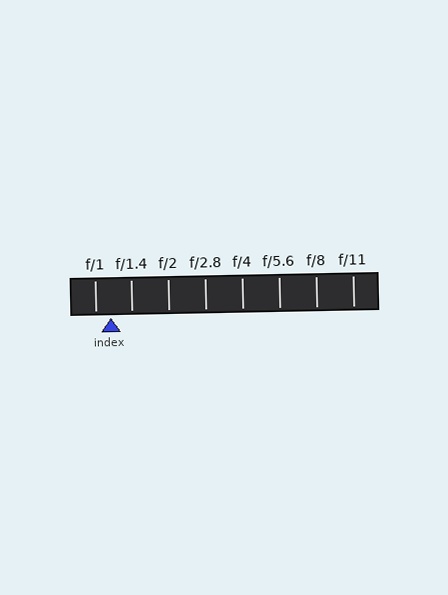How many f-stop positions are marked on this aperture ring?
There are 8 f-stop positions marked.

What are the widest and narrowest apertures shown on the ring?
The widest aperture shown is f/1 and the narrowest is f/11.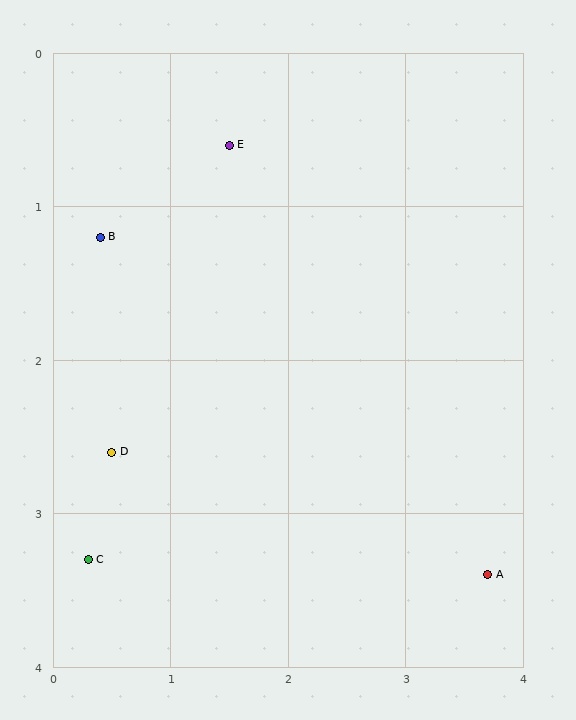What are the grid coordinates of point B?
Point B is at approximately (0.4, 1.2).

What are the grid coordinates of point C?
Point C is at approximately (0.3, 3.3).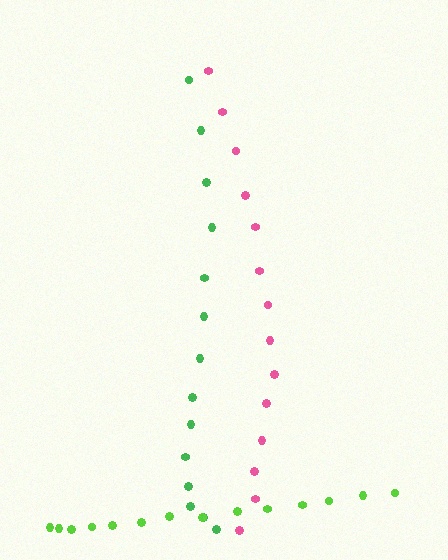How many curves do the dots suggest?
There are 3 distinct paths.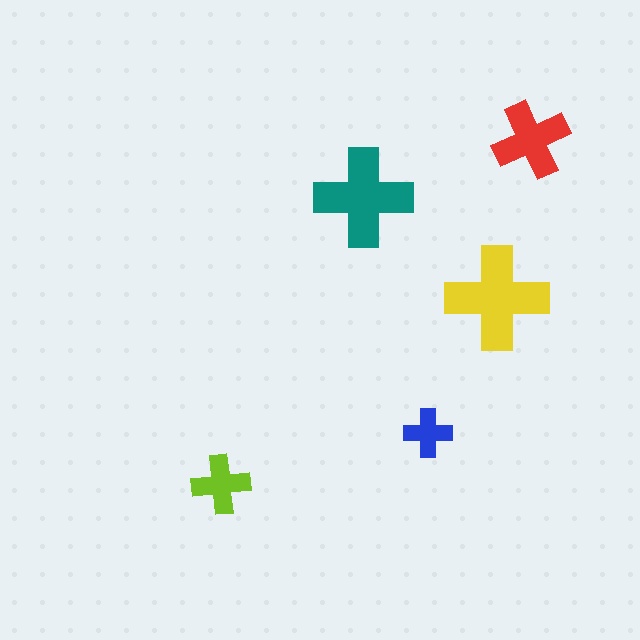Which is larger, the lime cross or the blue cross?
The lime one.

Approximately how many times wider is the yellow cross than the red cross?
About 1.5 times wider.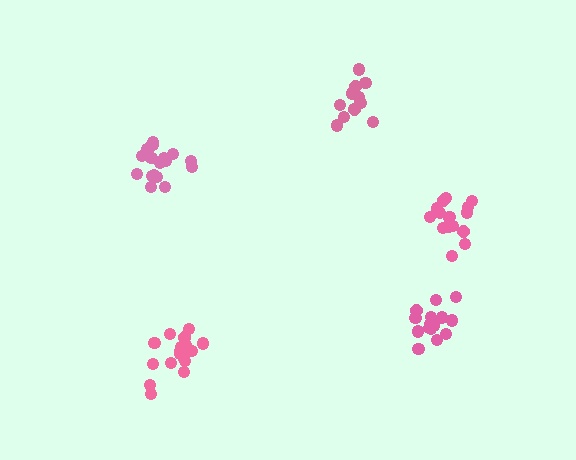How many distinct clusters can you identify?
There are 5 distinct clusters.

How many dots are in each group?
Group 1: 18 dots, Group 2: 17 dots, Group 3: 12 dots, Group 4: 17 dots, Group 5: 16 dots (80 total).